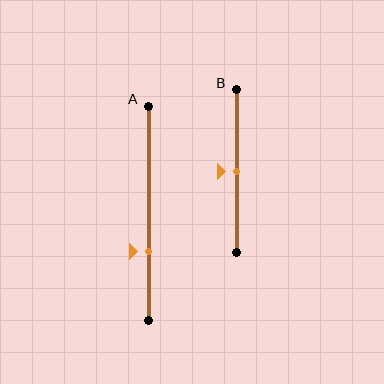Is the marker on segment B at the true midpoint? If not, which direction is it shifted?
Yes, the marker on segment B is at the true midpoint.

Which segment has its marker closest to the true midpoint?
Segment B has its marker closest to the true midpoint.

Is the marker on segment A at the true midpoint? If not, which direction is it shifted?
No, the marker on segment A is shifted downward by about 18% of the segment length.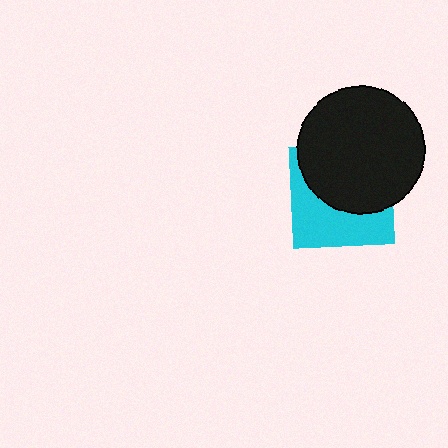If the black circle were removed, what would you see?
You would see the complete cyan square.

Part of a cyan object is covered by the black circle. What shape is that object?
It is a square.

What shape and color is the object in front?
The object in front is a black circle.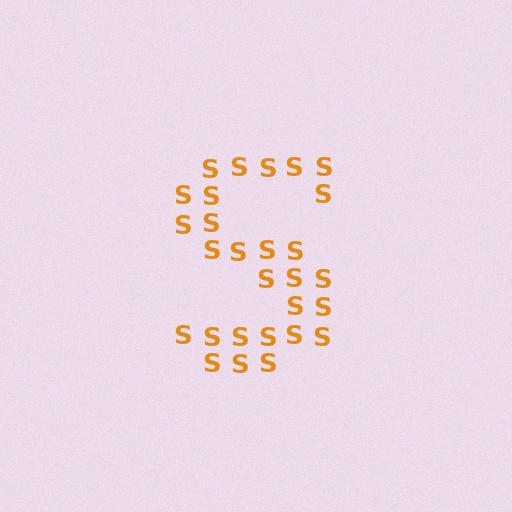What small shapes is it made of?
It is made of small letter S's.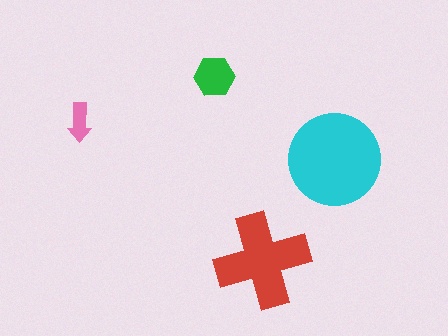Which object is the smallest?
The pink arrow.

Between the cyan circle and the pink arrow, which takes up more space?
The cyan circle.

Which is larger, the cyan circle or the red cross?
The cyan circle.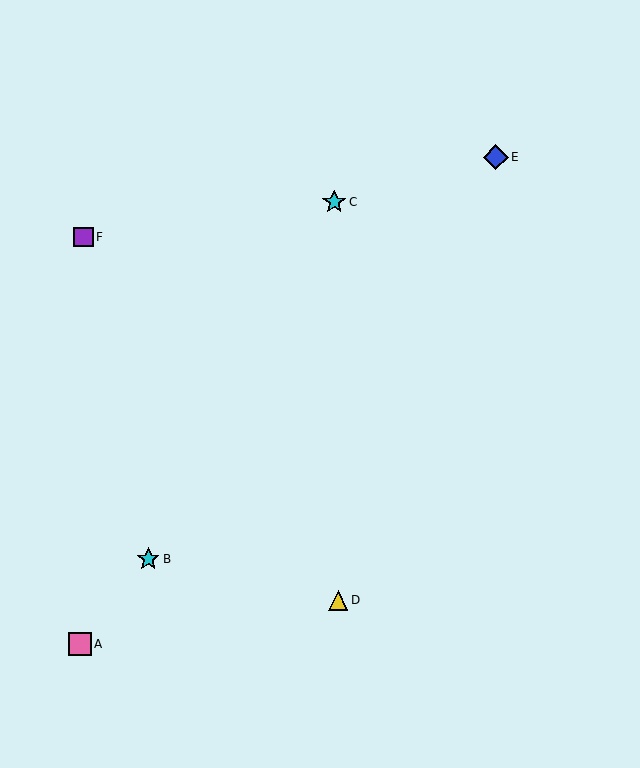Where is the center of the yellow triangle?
The center of the yellow triangle is at (338, 600).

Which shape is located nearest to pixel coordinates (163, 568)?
The cyan star (labeled B) at (148, 559) is nearest to that location.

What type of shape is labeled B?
Shape B is a cyan star.